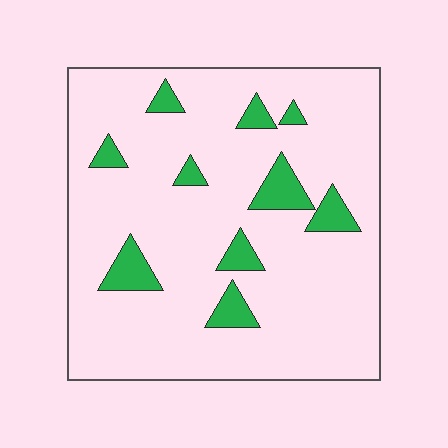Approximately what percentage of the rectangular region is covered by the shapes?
Approximately 10%.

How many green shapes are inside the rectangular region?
10.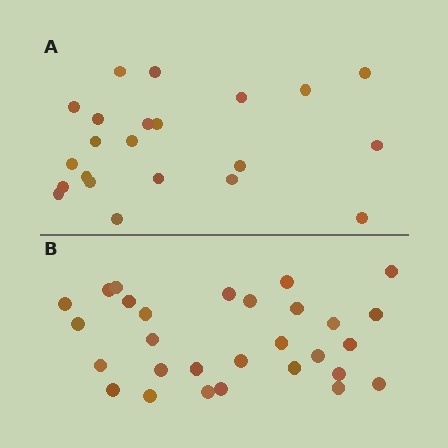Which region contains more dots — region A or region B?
Region B (the bottom region) has more dots.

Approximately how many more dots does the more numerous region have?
Region B has roughly 8 or so more dots than region A.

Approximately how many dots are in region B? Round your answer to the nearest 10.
About 30 dots. (The exact count is 29, which rounds to 30.)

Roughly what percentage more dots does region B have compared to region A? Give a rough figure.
About 30% more.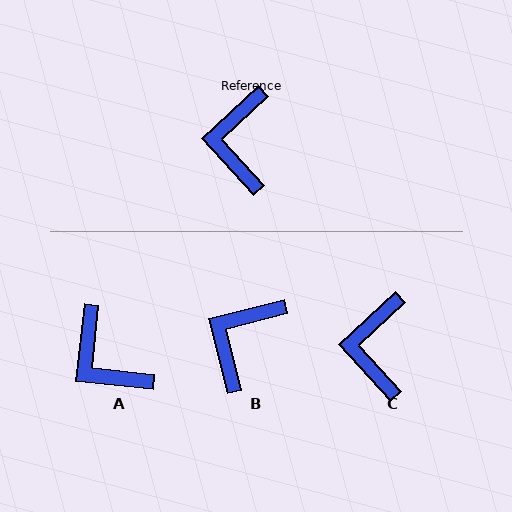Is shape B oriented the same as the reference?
No, it is off by about 29 degrees.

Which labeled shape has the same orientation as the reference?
C.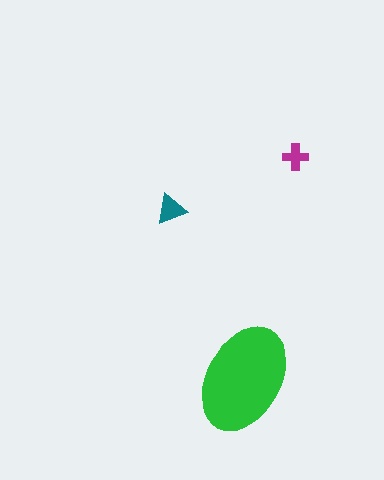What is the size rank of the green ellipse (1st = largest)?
1st.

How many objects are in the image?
There are 3 objects in the image.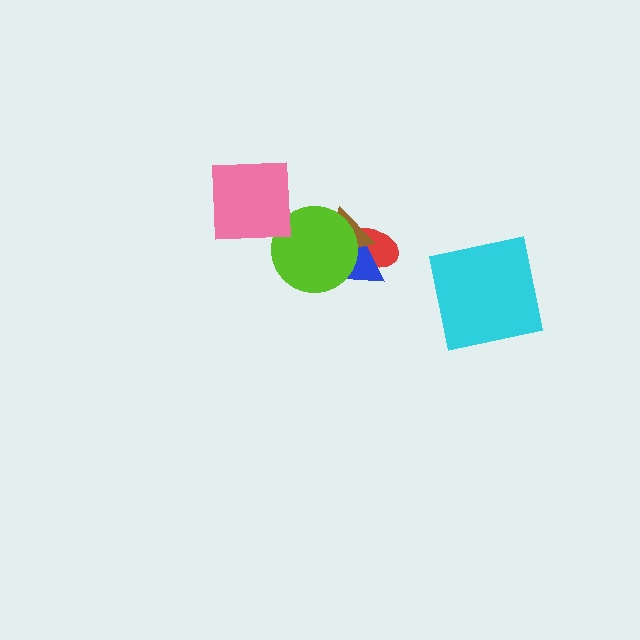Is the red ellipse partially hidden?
Yes, it is partially covered by another shape.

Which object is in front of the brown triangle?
The lime circle is in front of the brown triangle.